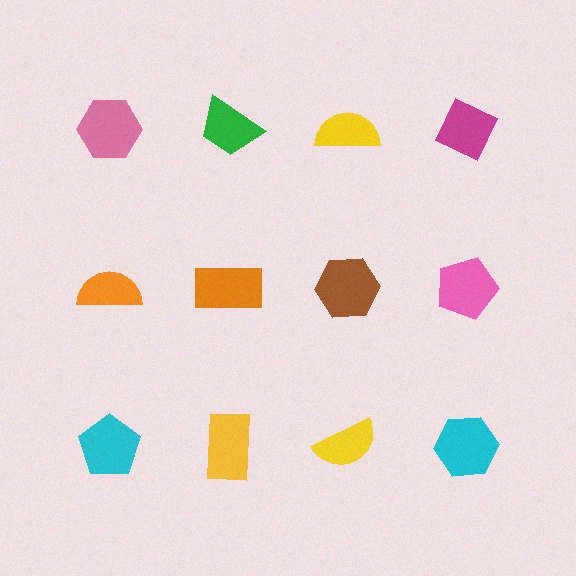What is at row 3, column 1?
A cyan pentagon.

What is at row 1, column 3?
A yellow semicircle.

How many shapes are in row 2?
4 shapes.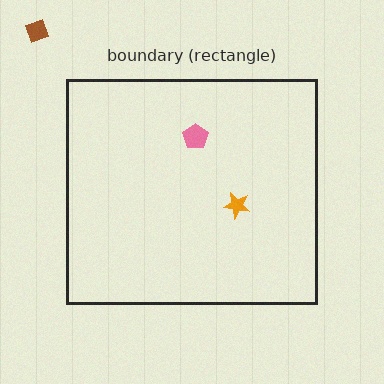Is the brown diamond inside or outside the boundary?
Outside.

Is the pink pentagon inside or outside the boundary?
Inside.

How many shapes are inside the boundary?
2 inside, 1 outside.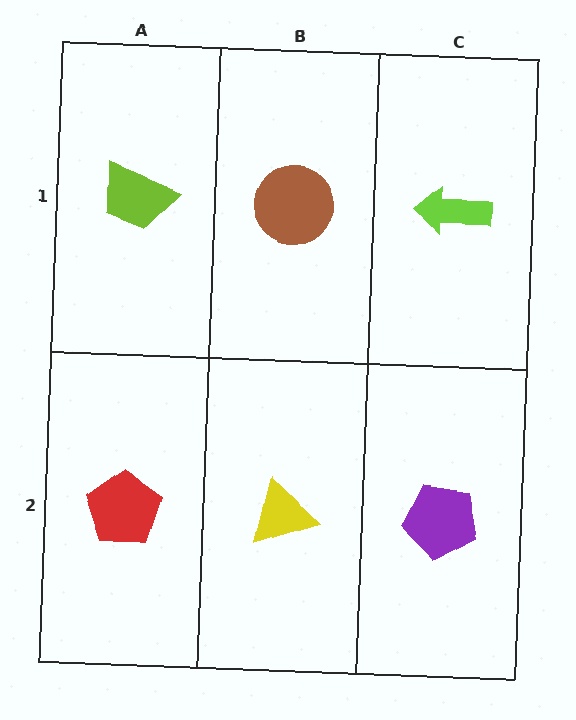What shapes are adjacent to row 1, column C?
A purple pentagon (row 2, column C), a brown circle (row 1, column B).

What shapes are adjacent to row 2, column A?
A lime trapezoid (row 1, column A), a yellow triangle (row 2, column B).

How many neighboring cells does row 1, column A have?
2.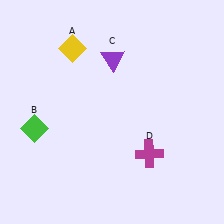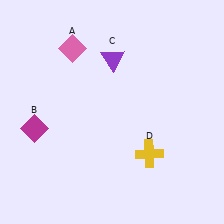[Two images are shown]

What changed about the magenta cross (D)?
In Image 1, D is magenta. In Image 2, it changed to yellow.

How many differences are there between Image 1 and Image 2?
There are 3 differences between the two images.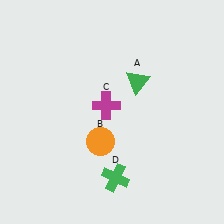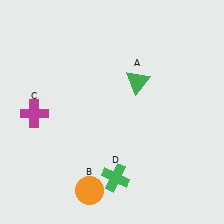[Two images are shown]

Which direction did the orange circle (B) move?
The orange circle (B) moved down.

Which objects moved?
The objects that moved are: the orange circle (B), the magenta cross (C).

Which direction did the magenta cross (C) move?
The magenta cross (C) moved left.